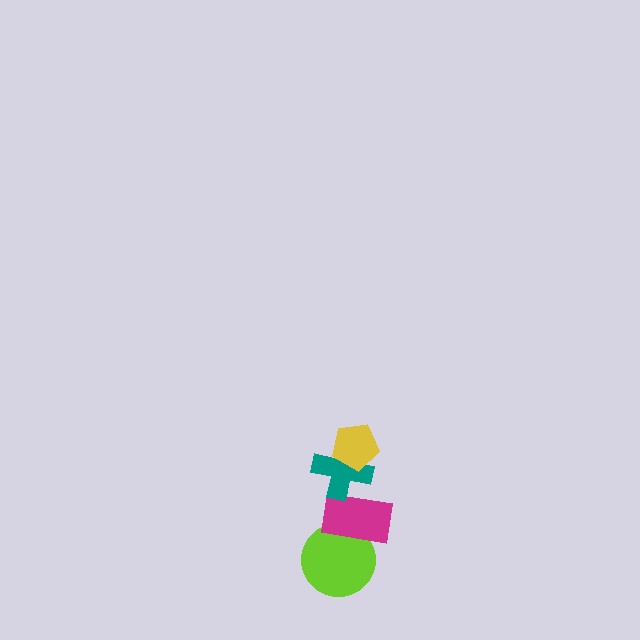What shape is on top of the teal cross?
The yellow pentagon is on top of the teal cross.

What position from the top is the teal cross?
The teal cross is 2nd from the top.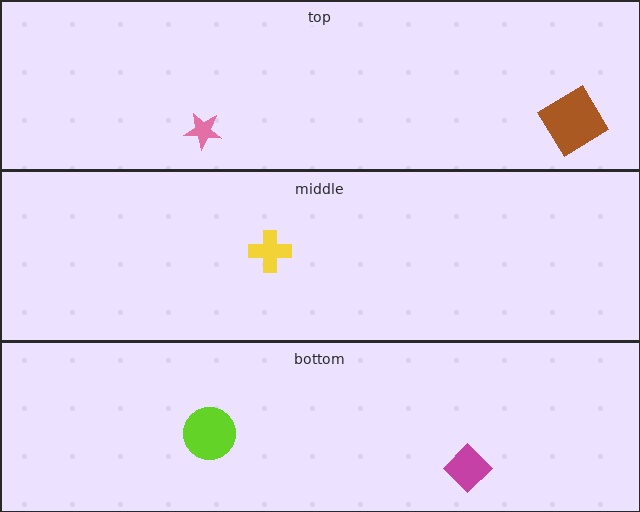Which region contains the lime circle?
The bottom region.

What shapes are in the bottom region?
The magenta diamond, the lime circle.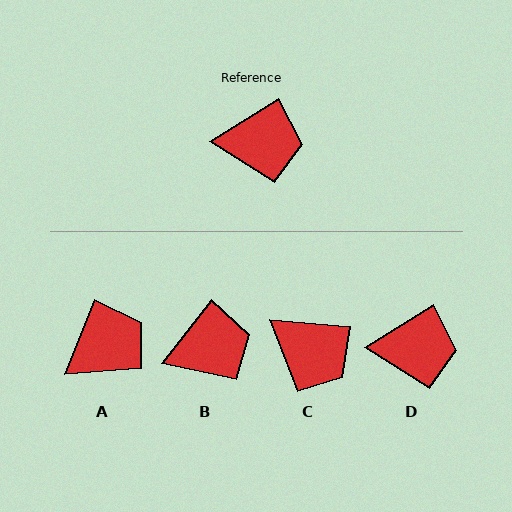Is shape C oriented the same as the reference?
No, it is off by about 37 degrees.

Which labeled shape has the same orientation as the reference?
D.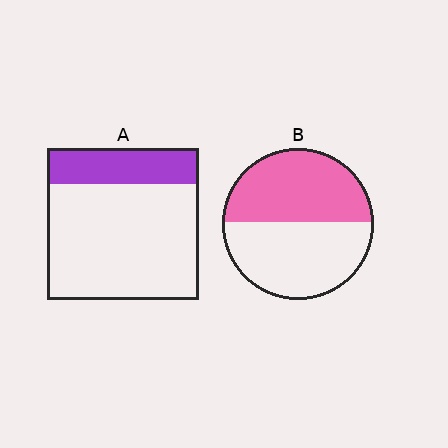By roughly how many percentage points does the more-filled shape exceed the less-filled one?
By roughly 25 percentage points (B over A).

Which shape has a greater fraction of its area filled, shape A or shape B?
Shape B.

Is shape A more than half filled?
No.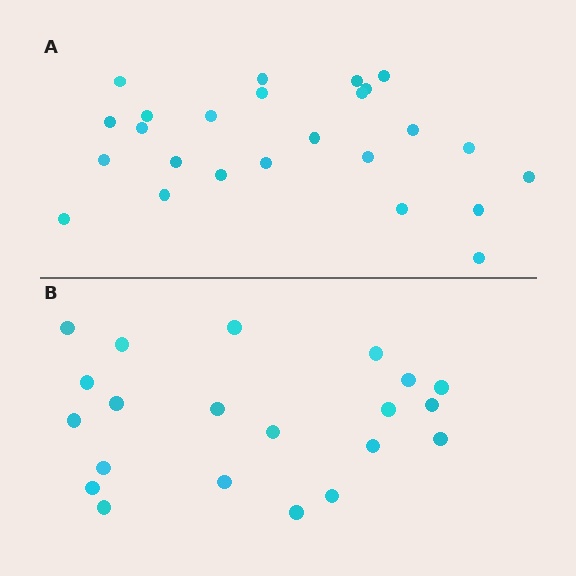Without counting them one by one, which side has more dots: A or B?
Region A (the top region) has more dots.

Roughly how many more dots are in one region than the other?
Region A has about 4 more dots than region B.